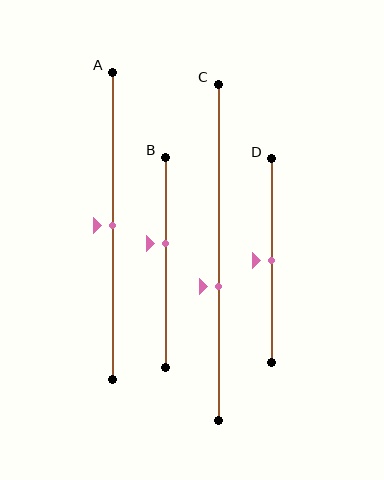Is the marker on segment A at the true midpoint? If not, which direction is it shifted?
Yes, the marker on segment A is at the true midpoint.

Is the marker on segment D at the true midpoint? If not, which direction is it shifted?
Yes, the marker on segment D is at the true midpoint.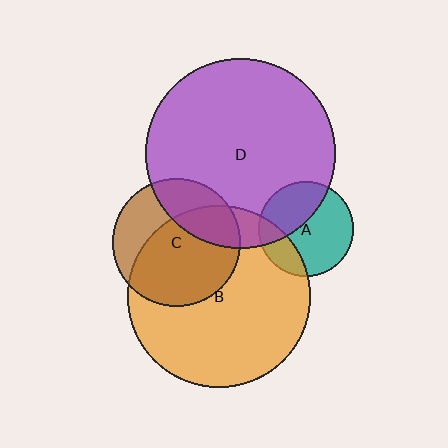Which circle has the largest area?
Circle D (purple).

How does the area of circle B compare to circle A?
Approximately 3.7 times.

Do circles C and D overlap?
Yes.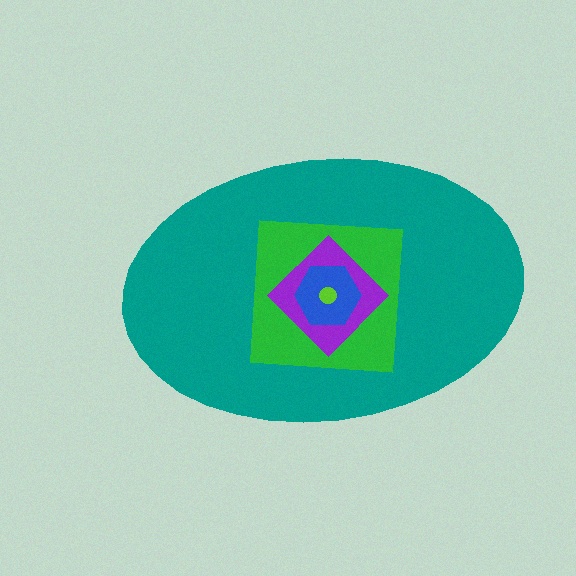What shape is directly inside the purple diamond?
The blue hexagon.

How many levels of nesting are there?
5.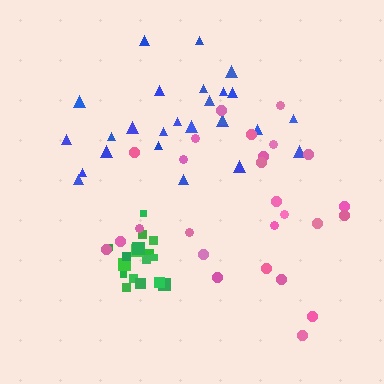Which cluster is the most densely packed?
Green.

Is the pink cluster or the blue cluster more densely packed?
Blue.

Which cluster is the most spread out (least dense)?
Pink.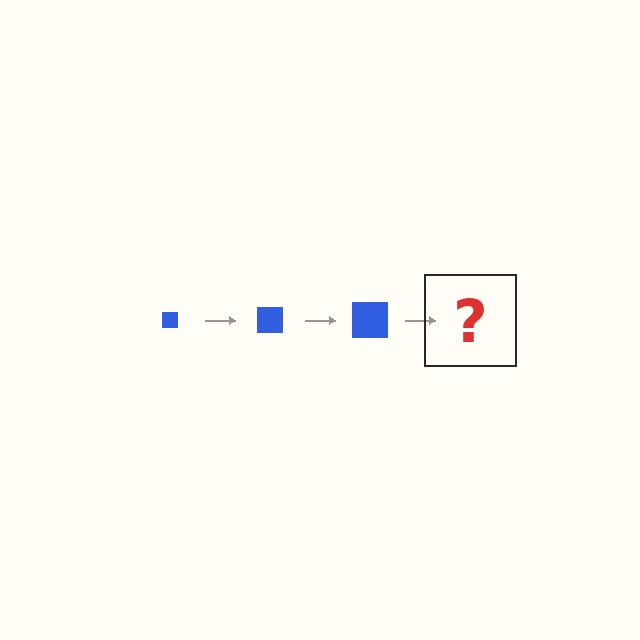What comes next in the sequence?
The next element should be a blue square, larger than the previous one.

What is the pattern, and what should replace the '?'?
The pattern is that the square gets progressively larger each step. The '?' should be a blue square, larger than the previous one.